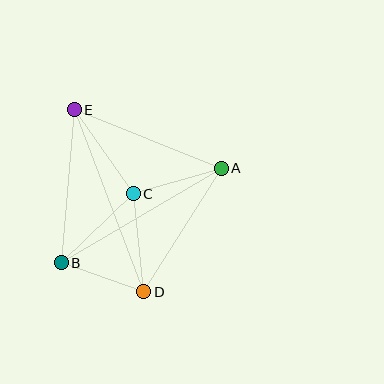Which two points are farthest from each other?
Points D and E are farthest from each other.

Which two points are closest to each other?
Points B and D are closest to each other.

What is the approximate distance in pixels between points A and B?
The distance between A and B is approximately 186 pixels.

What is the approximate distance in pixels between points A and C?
The distance between A and C is approximately 92 pixels.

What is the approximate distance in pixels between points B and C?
The distance between B and C is approximately 100 pixels.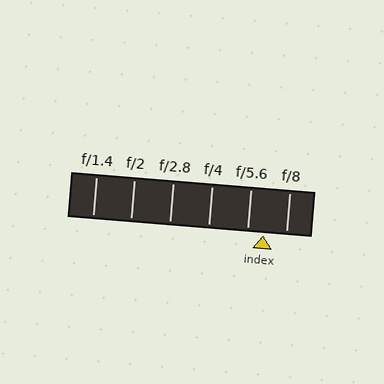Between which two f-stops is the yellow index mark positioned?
The index mark is between f/5.6 and f/8.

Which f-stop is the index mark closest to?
The index mark is closest to f/5.6.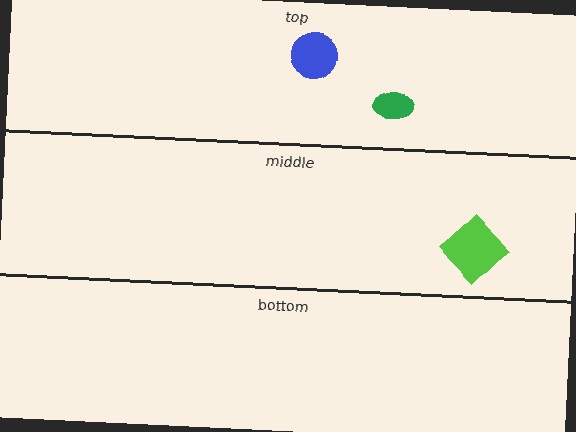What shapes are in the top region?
The blue circle, the green ellipse.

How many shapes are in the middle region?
1.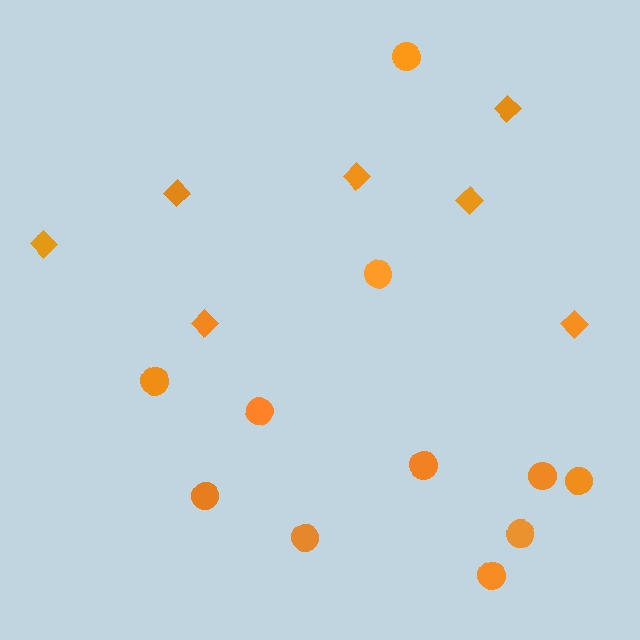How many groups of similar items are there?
There are 2 groups: one group of circles (11) and one group of diamonds (7).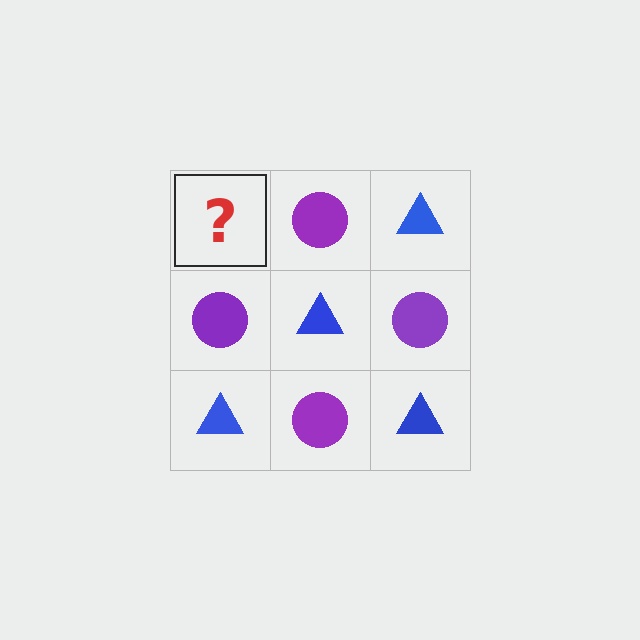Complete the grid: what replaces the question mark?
The question mark should be replaced with a blue triangle.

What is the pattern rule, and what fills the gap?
The rule is that it alternates blue triangle and purple circle in a checkerboard pattern. The gap should be filled with a blue triangle.